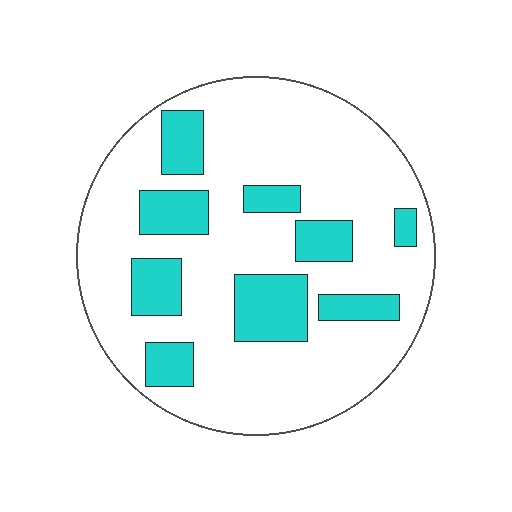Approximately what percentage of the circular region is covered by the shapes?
Approximately 25%.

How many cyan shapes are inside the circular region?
9.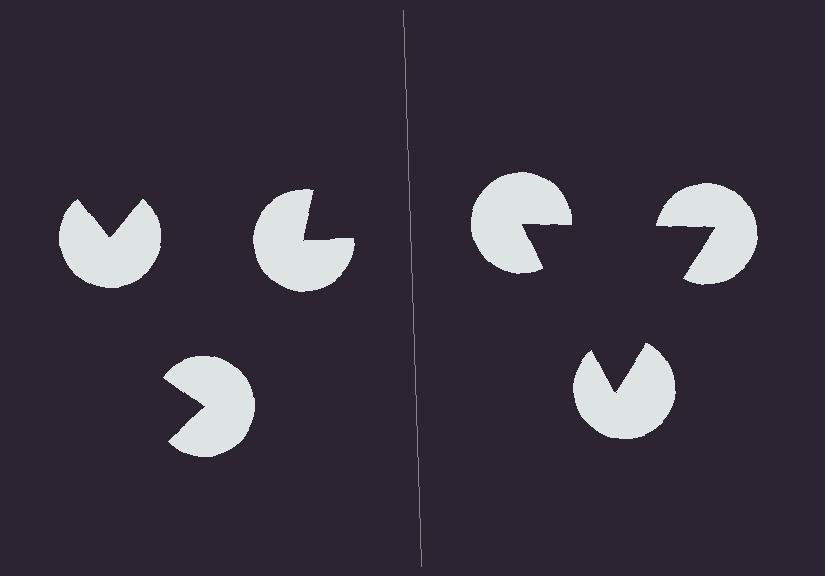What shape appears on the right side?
An illusory triangle.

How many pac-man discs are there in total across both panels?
6 — 3 on each side.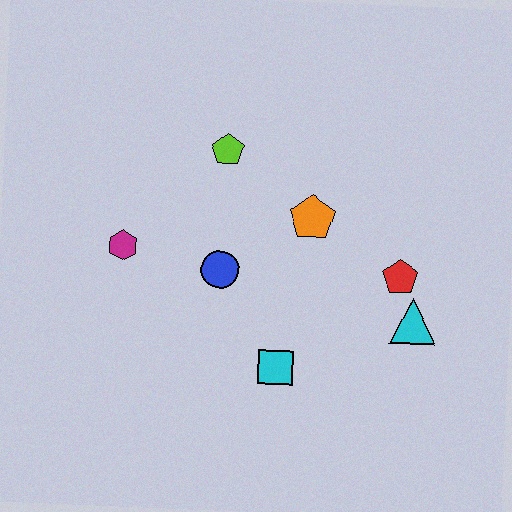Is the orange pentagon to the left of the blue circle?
No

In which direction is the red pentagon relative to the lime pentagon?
The red pentagon is to the right of the lime pentagon.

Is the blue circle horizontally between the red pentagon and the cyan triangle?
No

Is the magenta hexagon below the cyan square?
No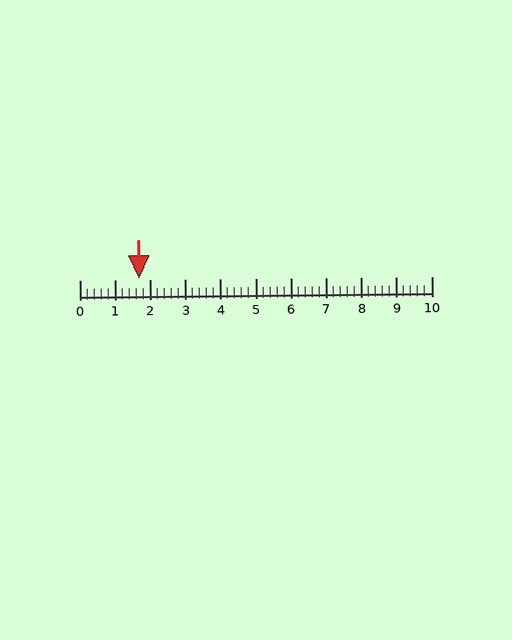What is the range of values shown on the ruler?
The ruler shows values from 0 to 10.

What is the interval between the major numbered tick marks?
The major tick marks are spaced 1 units apart.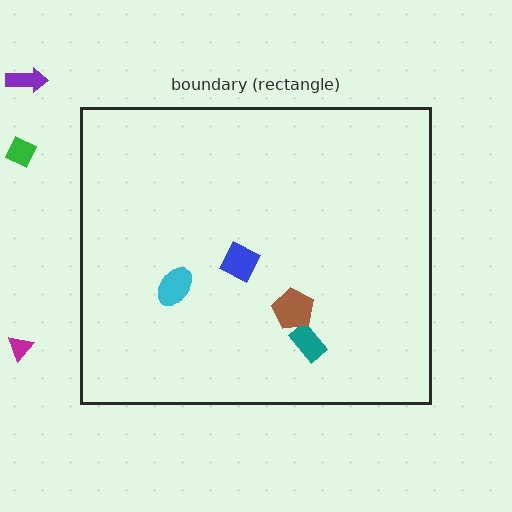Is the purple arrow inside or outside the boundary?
Outside.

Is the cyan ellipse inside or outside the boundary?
Inside.